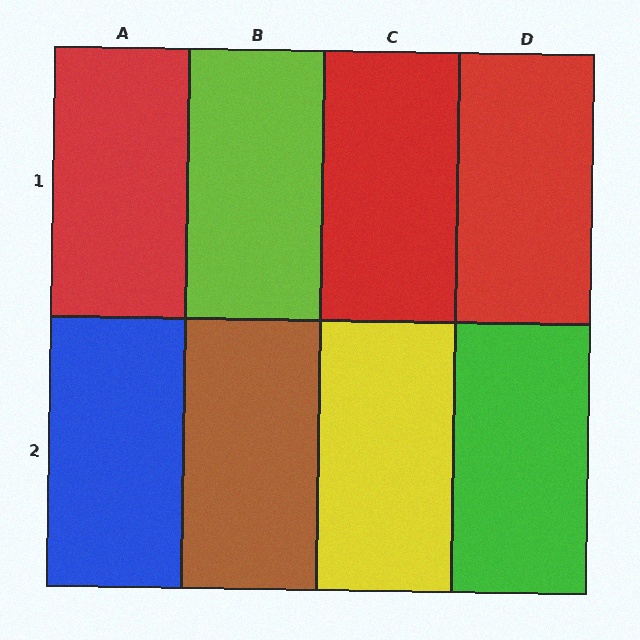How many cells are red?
3 cells are red.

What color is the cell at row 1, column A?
Red.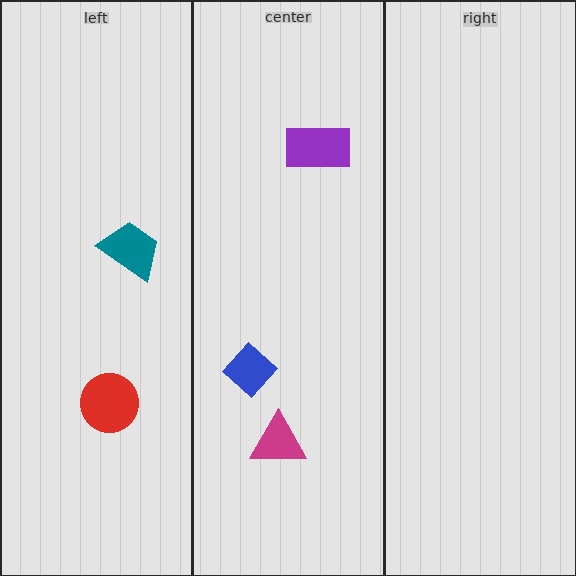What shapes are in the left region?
The red circle, the teal trapezoid.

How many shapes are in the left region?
2.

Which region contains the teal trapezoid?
The left region.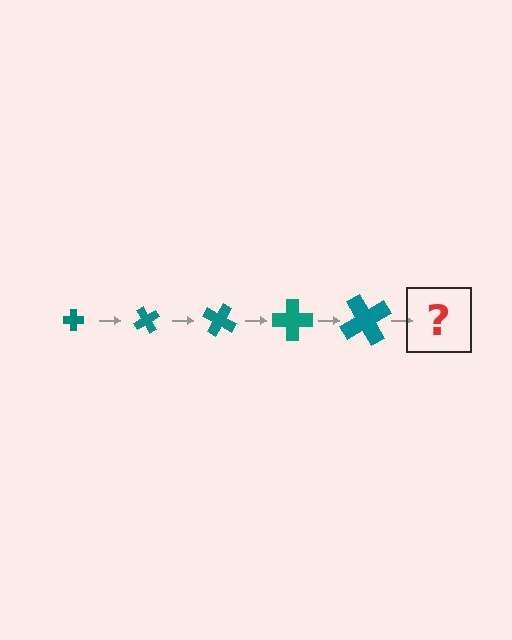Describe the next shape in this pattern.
It should be a cross, larger than the previous one and rotated 300 degrees from the start.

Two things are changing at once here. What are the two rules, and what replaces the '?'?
The two rules are that the cross grows larger each step and it rotates 60 degrees each step. The '?' should be a cross, larger than the previous one and rotated 300 degrees from the start.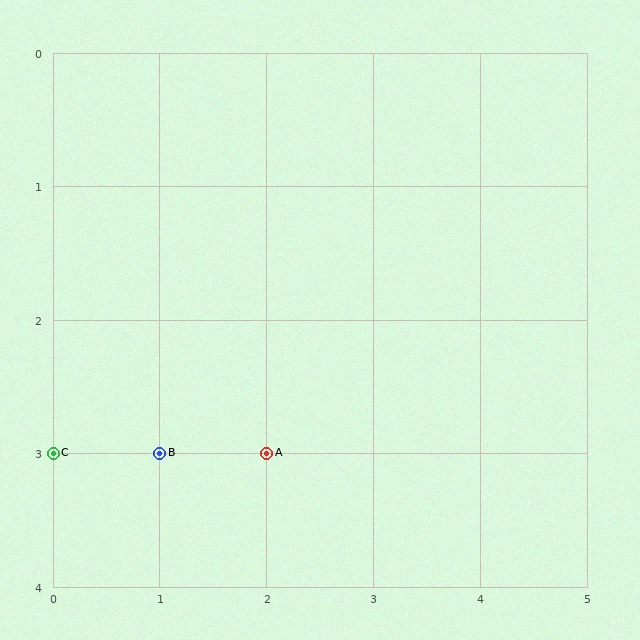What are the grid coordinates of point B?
Point B is at grid coordinates (1, 3).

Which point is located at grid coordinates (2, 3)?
Point A is at (2, 3).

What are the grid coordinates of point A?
Point A is at grid coordinates (2, 3).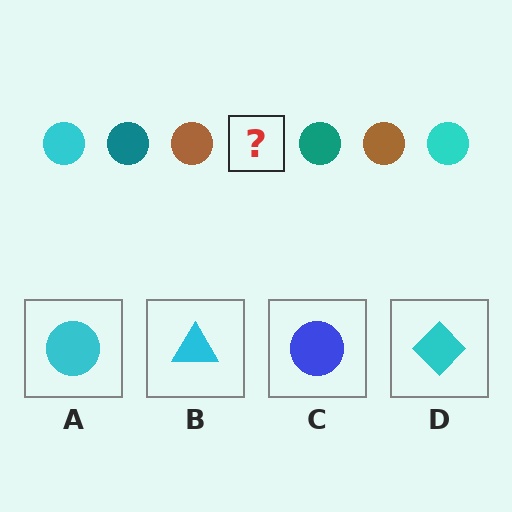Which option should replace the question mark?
Option A.